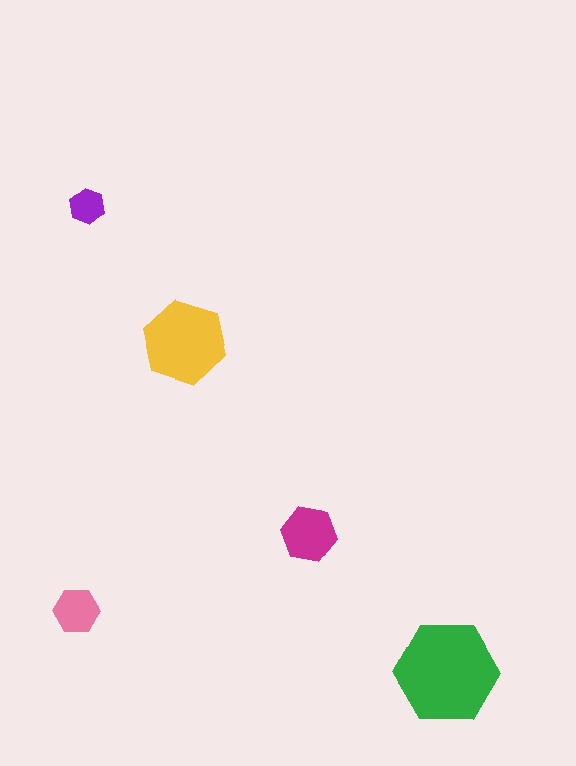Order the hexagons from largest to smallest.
the green one, the yellow one, the magenta one, the pink one, the purple one.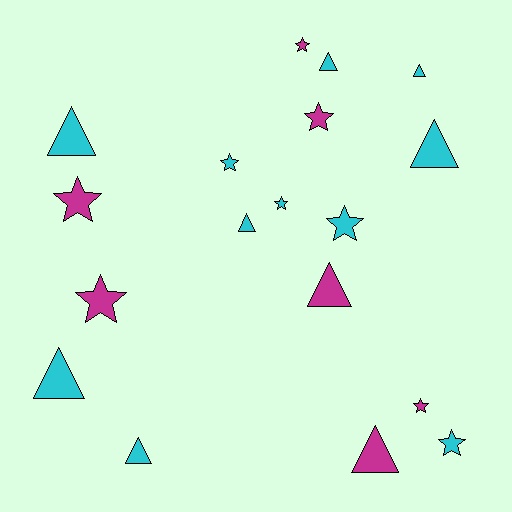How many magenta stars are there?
There are 5 magenta stars.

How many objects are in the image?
There are 18 objects.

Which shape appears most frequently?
Triangle, with 9 objects.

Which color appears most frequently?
Cyan, with 11 objects.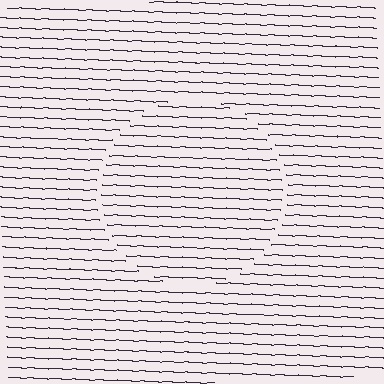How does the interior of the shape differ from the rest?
The interior of the shape contains the same grating, shifted by half a period — the contour is defined by the phase discontinuity where line-ends from the inner and outer gratings abut.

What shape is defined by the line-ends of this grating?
An illusory circle. The interior of the shape contains the same grating, shifted by half a period — the contour is defined by the phase discontinuity where line-ends from the inner and outer gratings abut.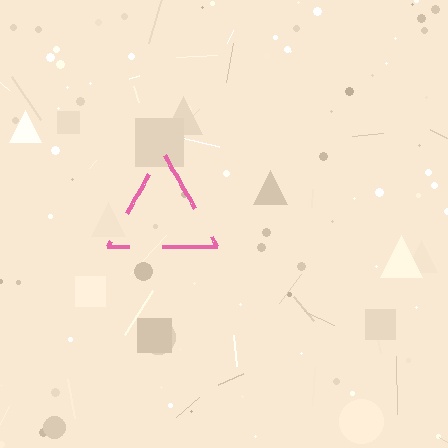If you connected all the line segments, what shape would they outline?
They would outline a triangle.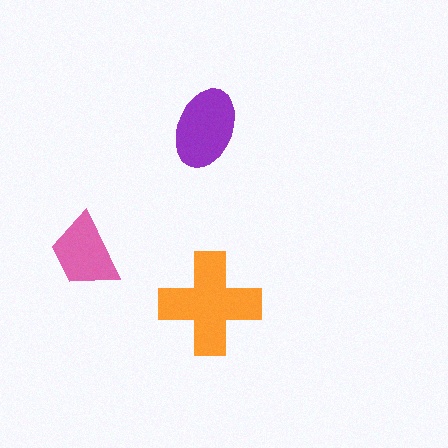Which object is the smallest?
The pink trapezoid.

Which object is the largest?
The orange cross.